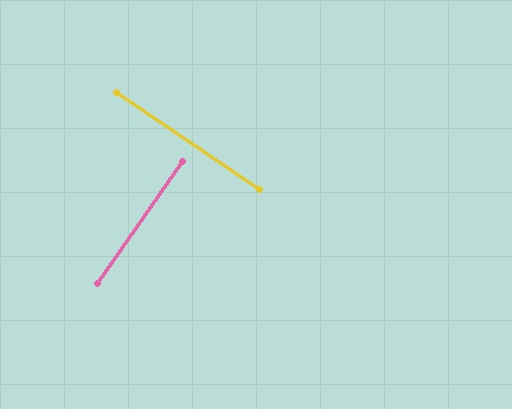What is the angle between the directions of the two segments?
Approximately 90 degrees.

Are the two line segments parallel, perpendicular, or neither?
Perpendicular — they meet at approximately 90°.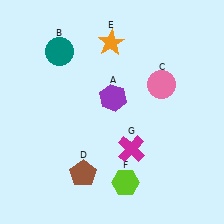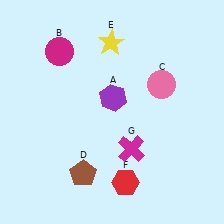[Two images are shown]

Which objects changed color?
B changed from teal to magenta. E changed from orange to yellow. F changed from lime to red.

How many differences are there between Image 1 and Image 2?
There are 3 differences between the two images.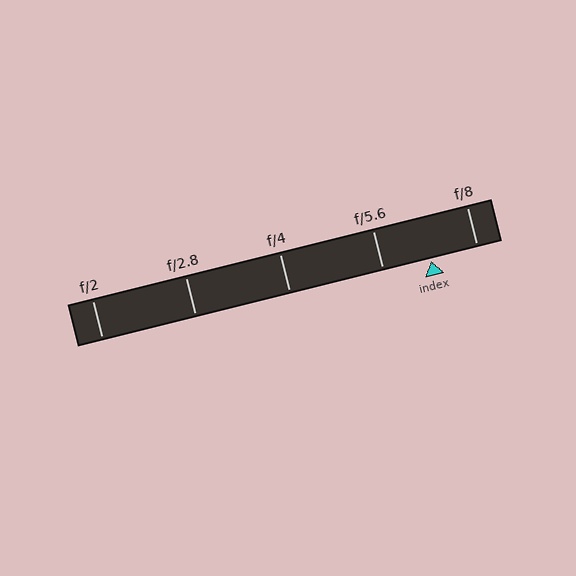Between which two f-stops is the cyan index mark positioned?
The index mark is between f/5.6 and f/8.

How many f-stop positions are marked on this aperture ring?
There are 5 f-stop positions marked.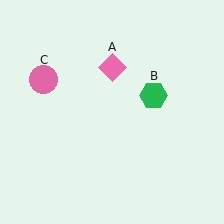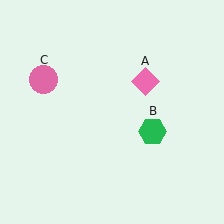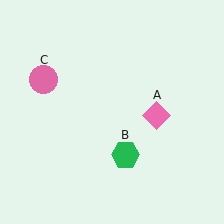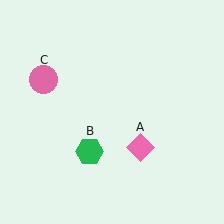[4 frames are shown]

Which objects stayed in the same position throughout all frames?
Pink circle (object C) remained stationary.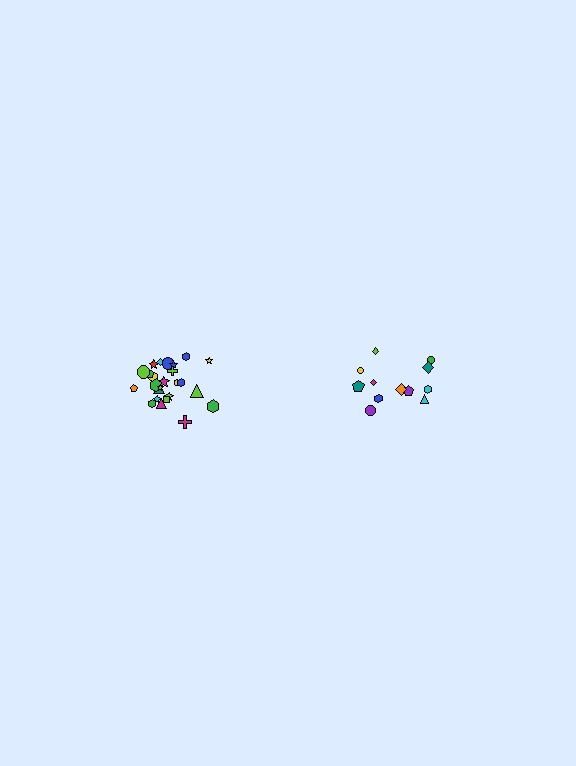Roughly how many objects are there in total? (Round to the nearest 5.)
Roughly 35 objects in total.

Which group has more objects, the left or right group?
The left group.